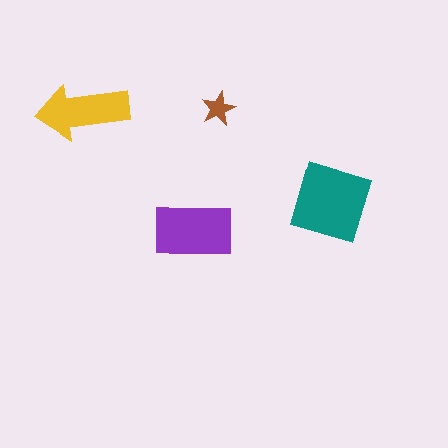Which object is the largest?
The teal diamond.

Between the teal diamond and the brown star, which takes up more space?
The teal diamond.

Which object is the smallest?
The brown star.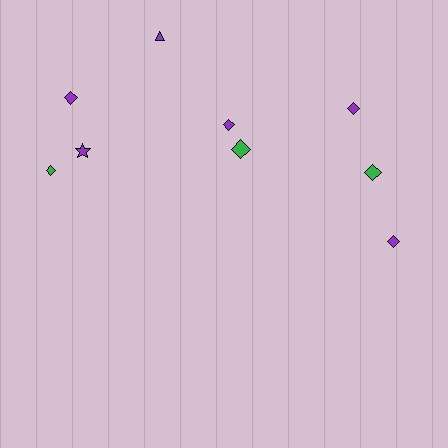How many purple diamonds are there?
There are 4 purple diamonds.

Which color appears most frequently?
Purple, with 6 objects.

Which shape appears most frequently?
Diamond, with 7 objects.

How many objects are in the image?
There are 9 objects.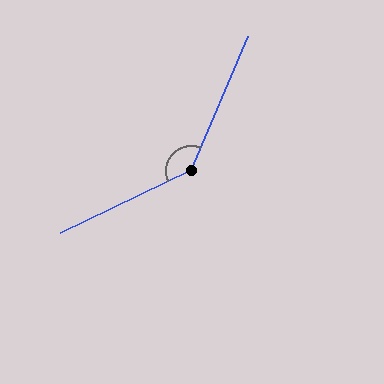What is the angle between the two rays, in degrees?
Approximately 139 degrees.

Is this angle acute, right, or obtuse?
It is obtuse.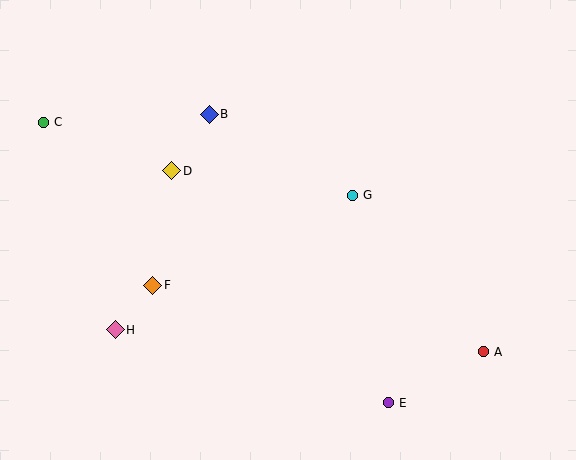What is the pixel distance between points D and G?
The distance between D and G is 182 pixels.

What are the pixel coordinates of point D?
Point D is at (172, 171).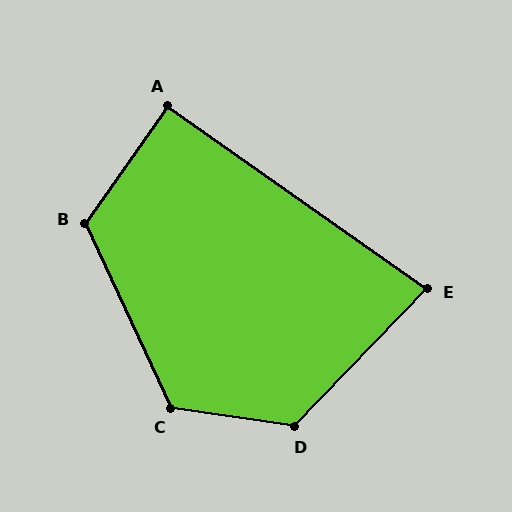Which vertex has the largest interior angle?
D, at approximately 126 degrees.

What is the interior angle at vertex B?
Approximately 120 degrees (obtuse).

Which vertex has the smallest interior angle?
E, at approximately 81 degrees.